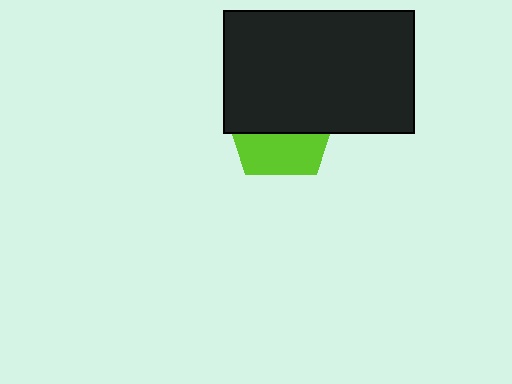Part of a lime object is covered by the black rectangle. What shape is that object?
It is a pentagon.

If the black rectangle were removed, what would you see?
You would see the complete lime pentagon.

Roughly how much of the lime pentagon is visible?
A small part of it is visible (roughly 40%).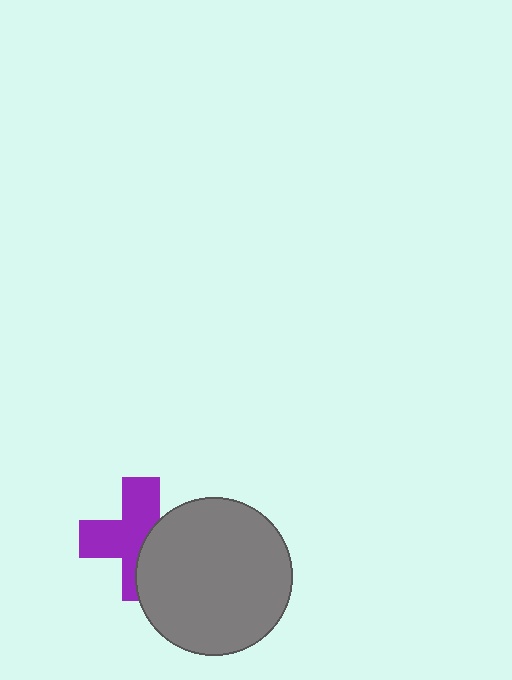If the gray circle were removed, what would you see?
You would see the complete purple cross.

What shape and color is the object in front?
The object in front is a gray circle.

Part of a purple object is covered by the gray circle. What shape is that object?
It is a cross.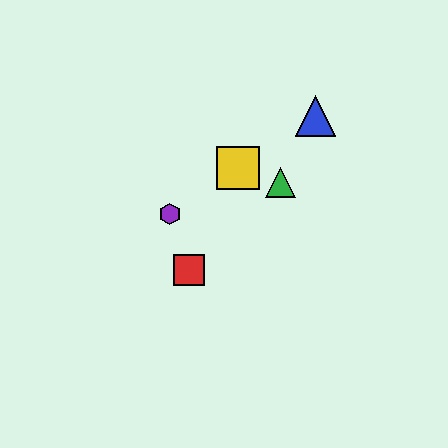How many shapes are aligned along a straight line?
3 shapes (the blue triangle, the yellow square, the purple hexagon) are aligned along a straight line.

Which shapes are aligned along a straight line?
The blue triangle, the yellow square, the purple hexagon are aligned along a straight line.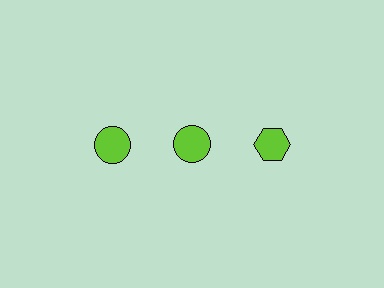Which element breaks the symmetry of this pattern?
The lime hexagon in the top row, center column breaks the symmetry. All other shapes are lime circles.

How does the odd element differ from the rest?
It has a different shape: hexagon instead of circle.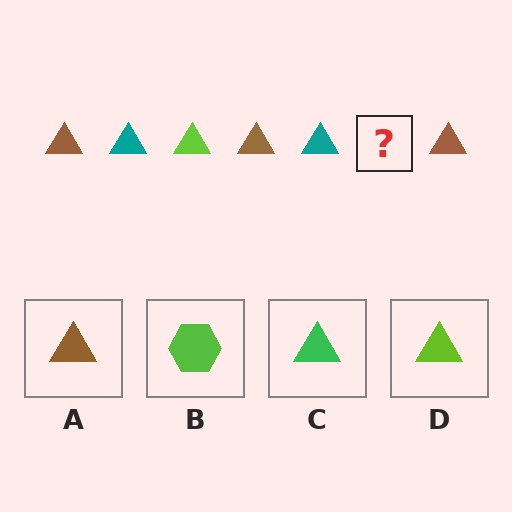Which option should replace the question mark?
Option D.